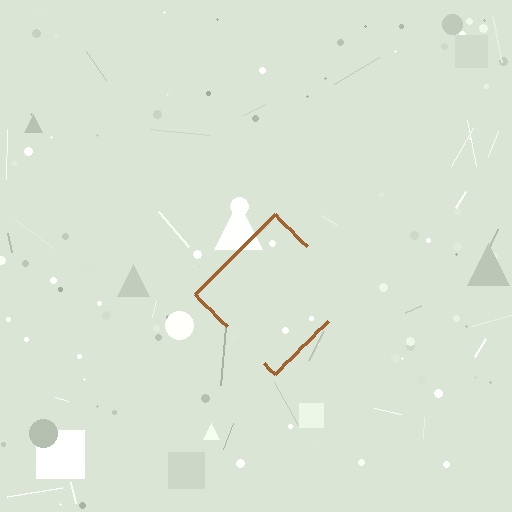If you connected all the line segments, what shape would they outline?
They would outline a diamond.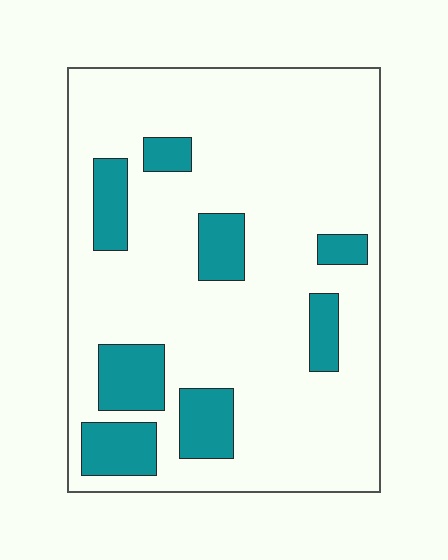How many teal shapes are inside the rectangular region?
8.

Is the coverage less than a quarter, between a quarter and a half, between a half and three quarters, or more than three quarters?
Less than a quarter.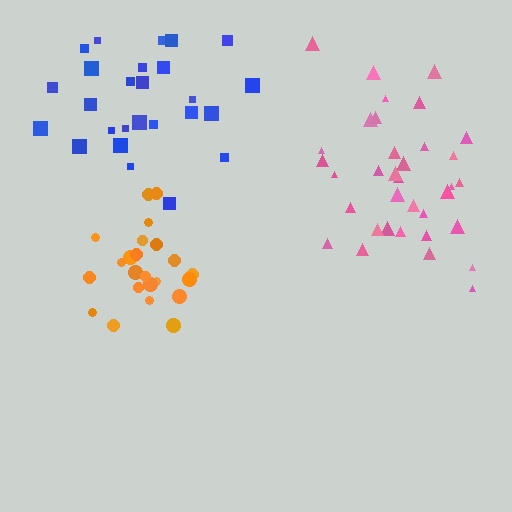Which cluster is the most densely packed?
Orange.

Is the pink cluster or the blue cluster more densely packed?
Pink.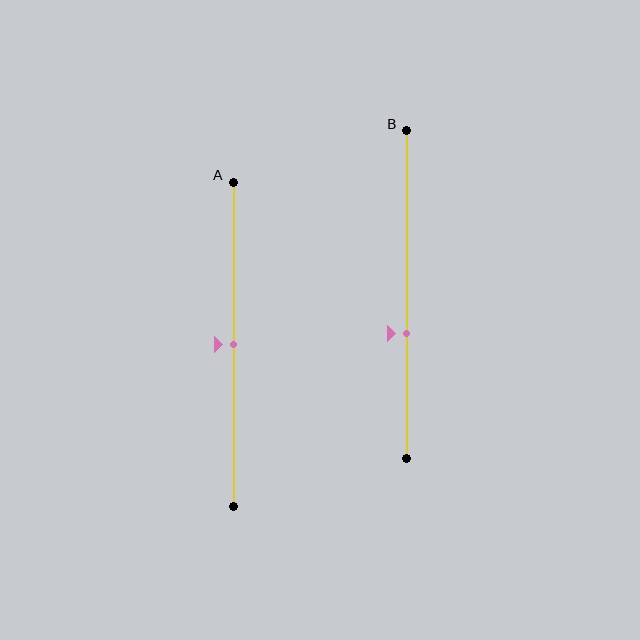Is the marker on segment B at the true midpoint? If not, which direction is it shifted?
No, the marker on segment B is shifted downward by about 12% of the segment length.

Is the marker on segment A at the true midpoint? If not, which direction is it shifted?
Yes, the marker on segment A is at the true midpoint.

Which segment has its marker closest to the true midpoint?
Segment A has its marker closest to the true midpoint.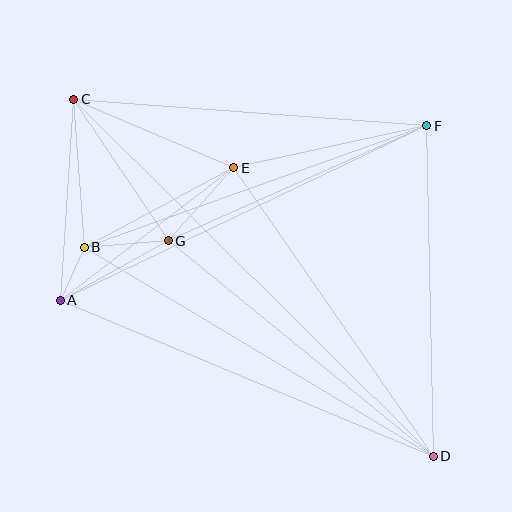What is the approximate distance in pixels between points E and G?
The distance between E and G is approximately 98 pixels.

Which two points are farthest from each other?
Points C and D are farthest from each other.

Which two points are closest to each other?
Points A and B are closest to each other.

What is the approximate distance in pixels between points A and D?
The distance between A and D is approximately 404 pixels.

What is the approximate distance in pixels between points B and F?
The distance between B and F is approximately 364 pixels.